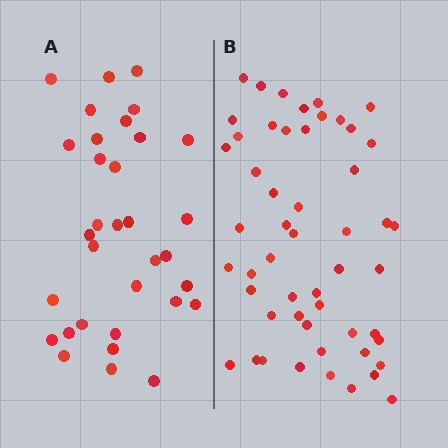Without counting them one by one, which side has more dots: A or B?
Region B (the right region) has more dots.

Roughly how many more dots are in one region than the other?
Region B has approximately 20 more dots than region A.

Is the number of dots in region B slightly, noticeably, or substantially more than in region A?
Region B has substantially more. The ratio is roughly 1.6 to 1.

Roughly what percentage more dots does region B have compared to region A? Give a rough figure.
About 60% more.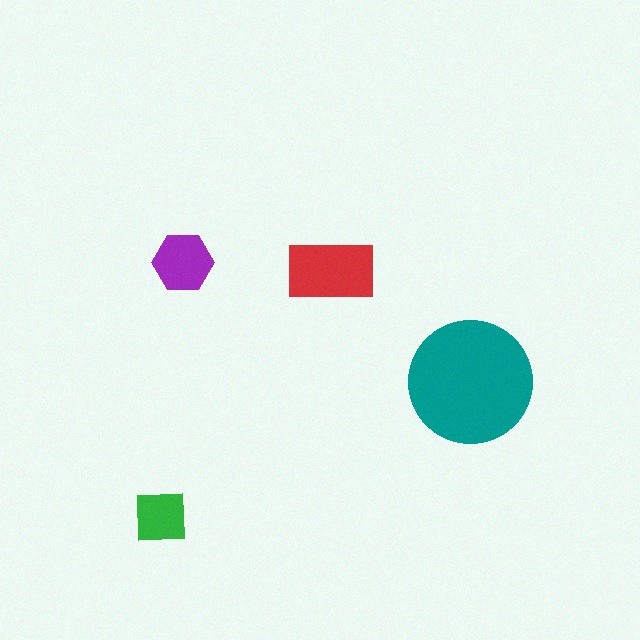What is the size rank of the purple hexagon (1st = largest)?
3rd.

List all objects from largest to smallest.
The teal circle, the red rectangle, the purple hexagon, the green square.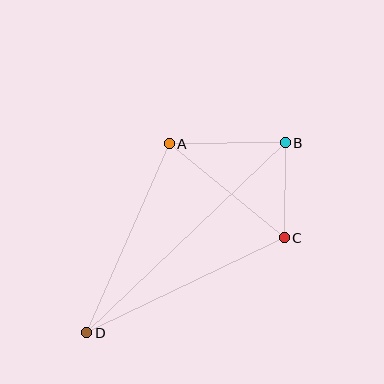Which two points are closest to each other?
Points B and C are closest to each other.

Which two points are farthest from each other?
Points B and D are farthest from each other.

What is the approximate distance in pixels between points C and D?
The distance between C and D is approximately 219 pixels.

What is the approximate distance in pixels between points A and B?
The distance between A and B is approximately 116 pixels.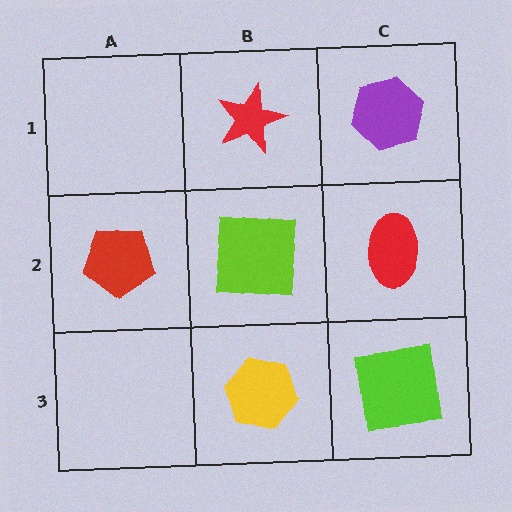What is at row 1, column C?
A purple hexagon.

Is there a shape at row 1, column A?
No, that cell is empty.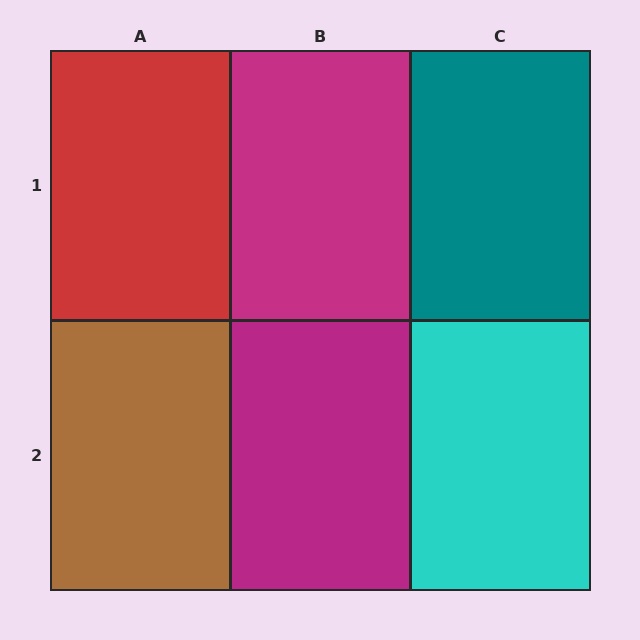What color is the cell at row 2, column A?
Brown.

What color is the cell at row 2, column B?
Magenta.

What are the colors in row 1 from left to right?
Red, magenta, teal.